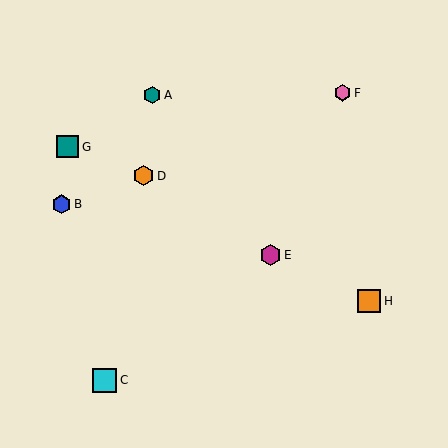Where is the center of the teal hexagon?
The center of the teal hexagon is at (152, 95).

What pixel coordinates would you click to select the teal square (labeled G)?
Click at (67, 147) to select the teal square G.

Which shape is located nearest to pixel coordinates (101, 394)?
The cyan square (labeled C) at (105, 380) is nearest to that location.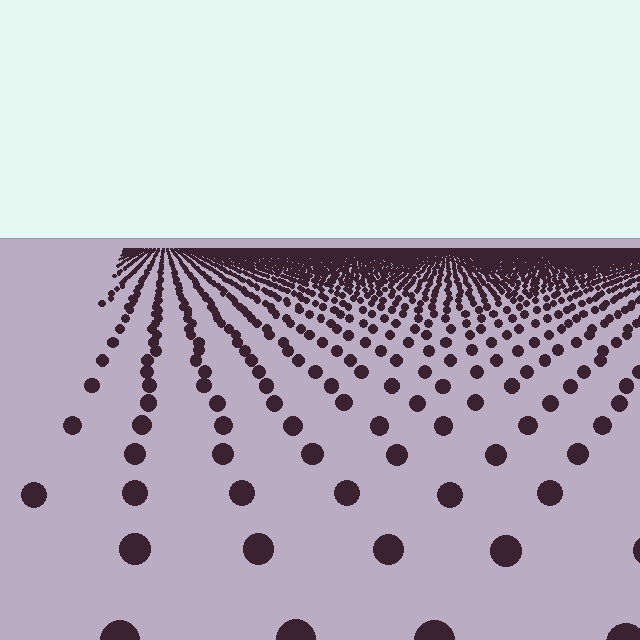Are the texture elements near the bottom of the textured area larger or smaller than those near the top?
Larger. Near the bottom, elements are closer to the viewer and appear at a bigger on-screen size.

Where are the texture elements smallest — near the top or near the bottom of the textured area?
Near the top.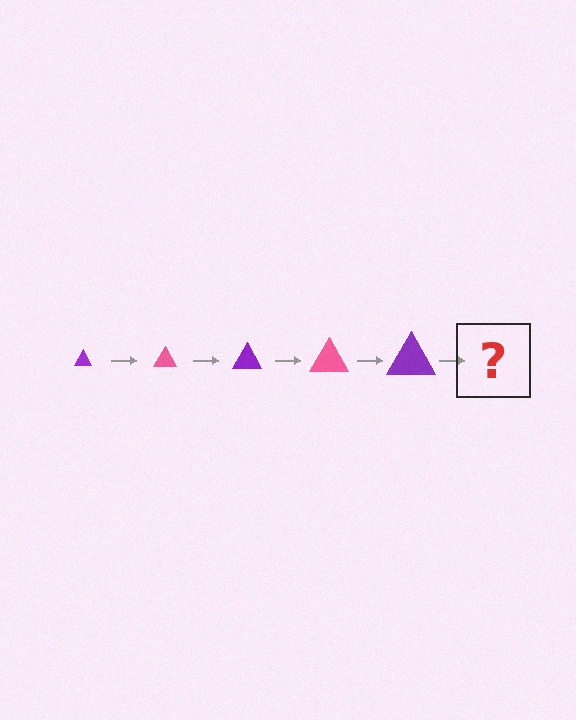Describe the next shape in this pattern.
It should be a pink triangle, larger than the previous one.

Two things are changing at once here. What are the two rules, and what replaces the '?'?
The two rules are that the triangle grows larger each step and the color cycles through purple and pink. The '?' should be a pink triangle, larger than the previous one.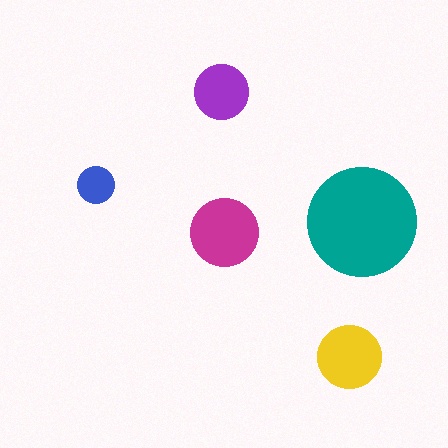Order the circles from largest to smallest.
the teal one, the magenta one, the yellow one, the purple one, the blue one.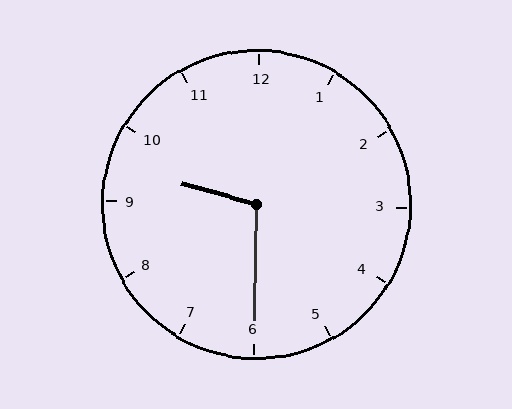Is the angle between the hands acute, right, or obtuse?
It is obtuse.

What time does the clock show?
9:30.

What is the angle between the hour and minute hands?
Approximately 105 degrees.